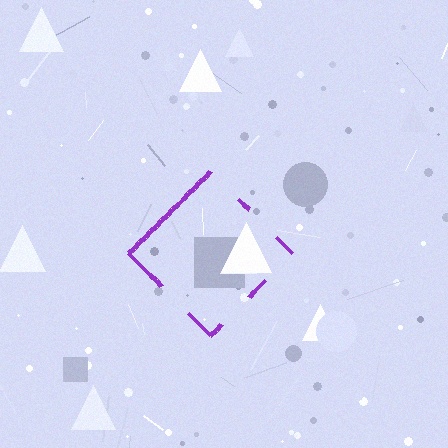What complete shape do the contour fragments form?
The contour fragments form a diamond.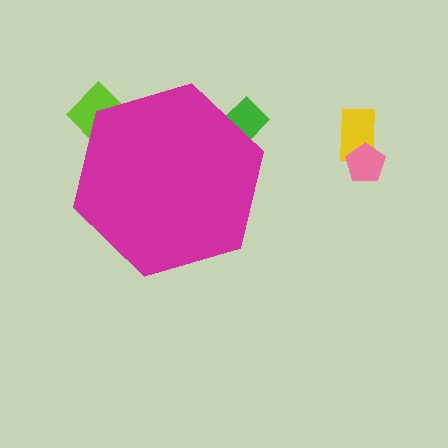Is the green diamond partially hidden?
Yes, the green diamond is partially hidden behind the magenta hexagon.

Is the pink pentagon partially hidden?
No, the pink pentagon is fully visible.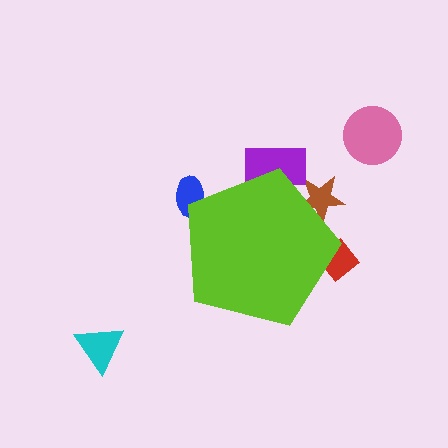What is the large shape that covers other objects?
A lime pentagon.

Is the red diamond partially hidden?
Yes, the red diamond is partially hidden behind the lime pentagon.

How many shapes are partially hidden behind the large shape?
4 shapes are partially hidden.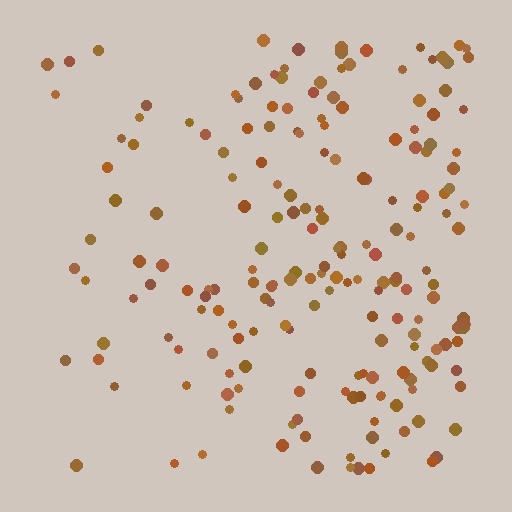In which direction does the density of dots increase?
From left to right, with the right side densest.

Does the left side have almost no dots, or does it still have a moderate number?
Still a moderate number, just noticeably fewer than the right.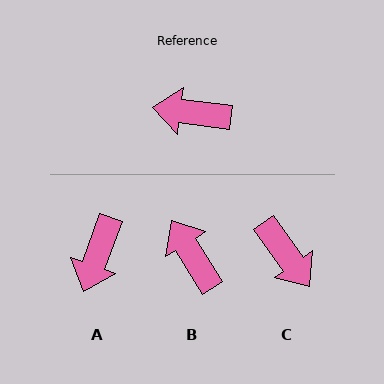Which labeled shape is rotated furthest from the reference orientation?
C, about 132 degrees away.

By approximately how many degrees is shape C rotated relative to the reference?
Approximately 132 degrees counter-clockwise.